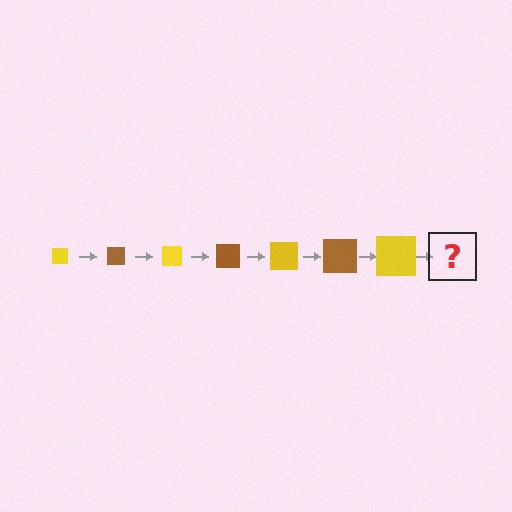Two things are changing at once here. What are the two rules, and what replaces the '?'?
The two rules are that the square grows larger each step and the color cycles through yellow and brown. The '?' should be a brown square, larger than the previous one.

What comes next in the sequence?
The next element should be a brown square, larger than the previous one.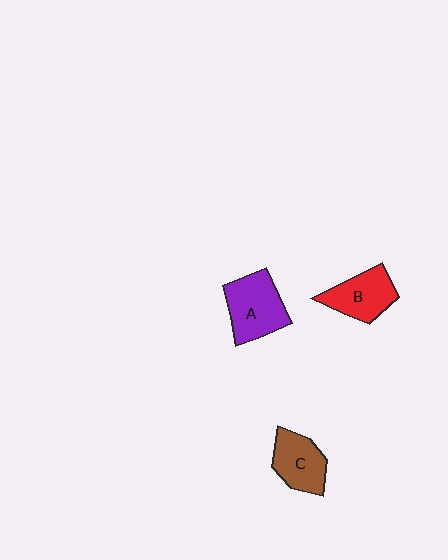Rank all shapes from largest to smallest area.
From largest to smallest: A (purple), B (red), C (brown).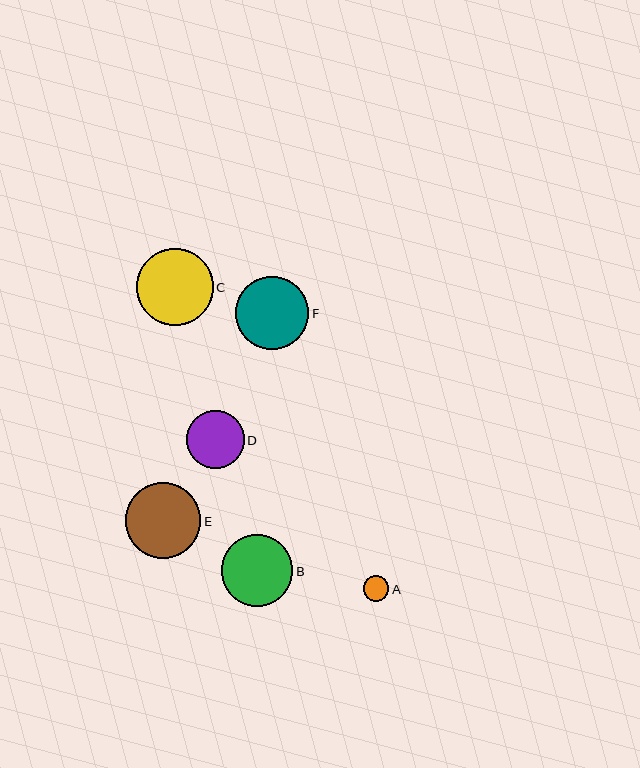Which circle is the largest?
Circle C is the largest with a size of approximately 77 pixels.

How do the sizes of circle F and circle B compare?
Circle F and circle B are approximately the same size.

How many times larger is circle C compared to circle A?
Circle C is approximately 3.0 times the size of circle A.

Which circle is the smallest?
Circle A is the smallest with a size of approximately 26 pixels.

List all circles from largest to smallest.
From largest to smallest: C, E, F, B, D, A.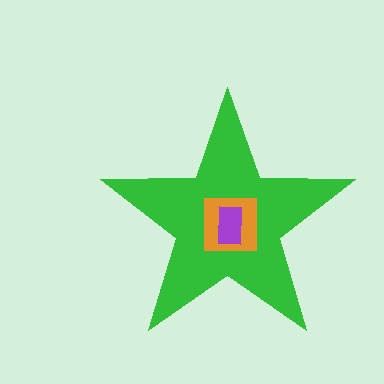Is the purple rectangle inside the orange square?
Yes.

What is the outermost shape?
The green star.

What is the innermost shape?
The purple rectangle.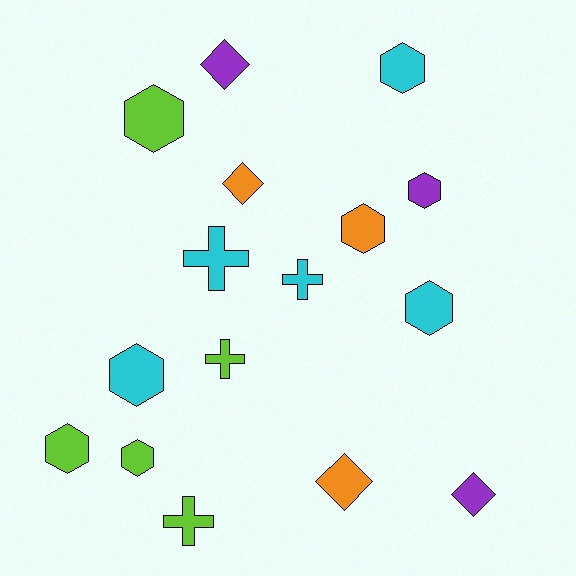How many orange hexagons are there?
There is 1 orange hexagon.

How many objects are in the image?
There are 16 objects.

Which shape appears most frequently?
Hexagon, with 8 objects.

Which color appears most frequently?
Cyan, with 5 objects.